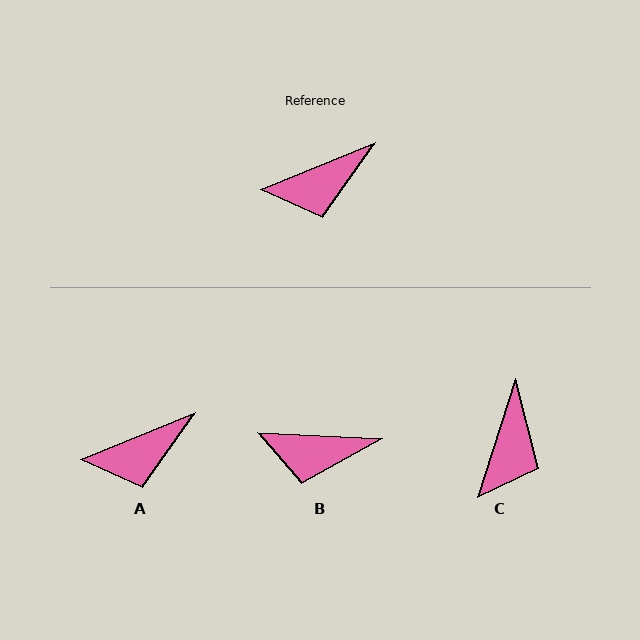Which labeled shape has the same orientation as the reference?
A.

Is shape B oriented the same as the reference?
No, it is off by about 25 degrees.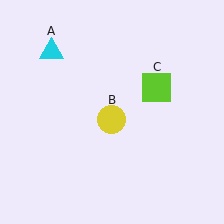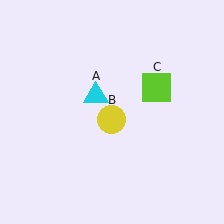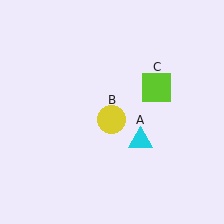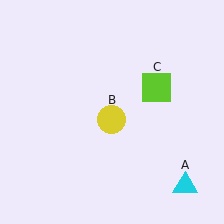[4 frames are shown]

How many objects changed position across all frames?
1 object changed position: cyan triangle (object A).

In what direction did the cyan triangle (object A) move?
The cyan triangle (object A) moved down and to the right.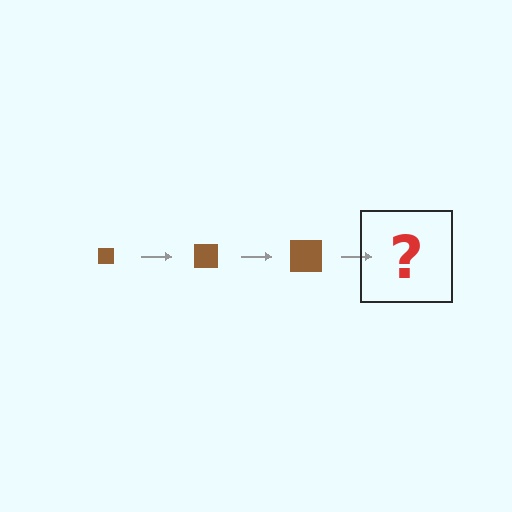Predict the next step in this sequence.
The next step is a brown square, larger than the previous one.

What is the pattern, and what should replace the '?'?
The pattern is that the square gets progressively larger each step. The '?' should be a brown square, larger than the previous one.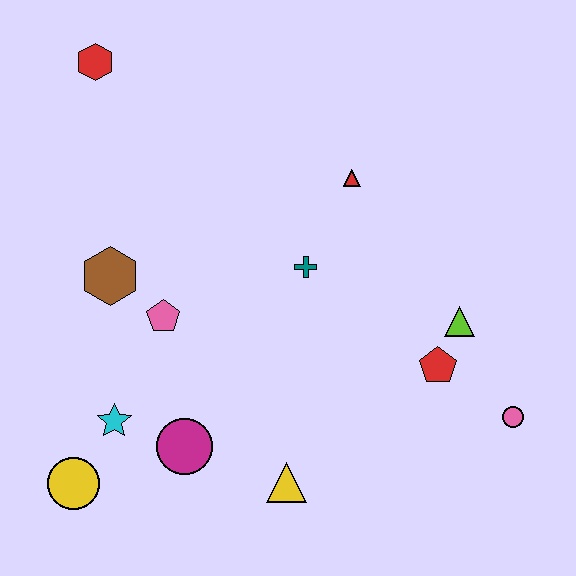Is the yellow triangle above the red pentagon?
No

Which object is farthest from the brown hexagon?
The pink circle is farthest from the brown hexagon.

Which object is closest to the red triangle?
The teal cross is closest to the red triangle.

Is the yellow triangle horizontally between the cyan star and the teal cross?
Yes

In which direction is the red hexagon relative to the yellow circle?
The red hexagon is above the yellow circle.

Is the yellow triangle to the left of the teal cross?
Yes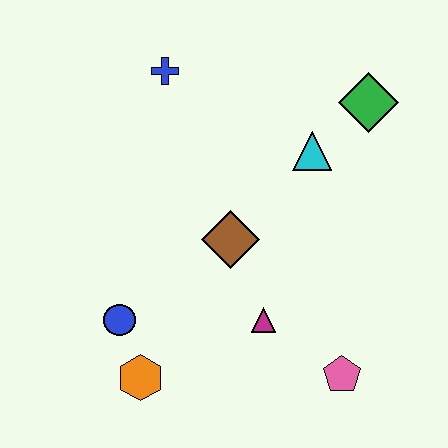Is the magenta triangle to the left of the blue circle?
No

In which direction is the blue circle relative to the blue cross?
The blue circle is below the blue cross.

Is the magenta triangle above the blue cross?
No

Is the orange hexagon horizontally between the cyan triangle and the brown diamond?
No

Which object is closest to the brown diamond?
The magenta triangle is closest to the brown diamond.